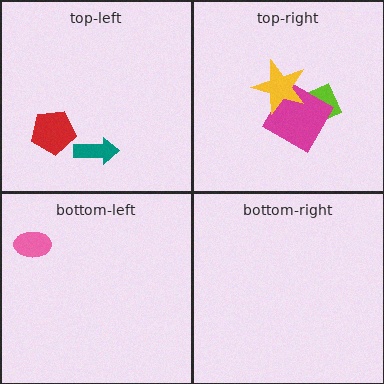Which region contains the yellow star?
The top-right region.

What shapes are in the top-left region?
The red pentagon, the teal arrow.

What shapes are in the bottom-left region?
The pink ellipse.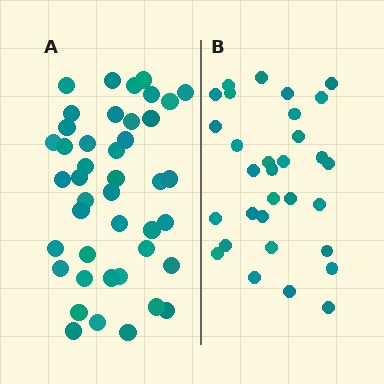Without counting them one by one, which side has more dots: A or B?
Region A (the left region) has more dots.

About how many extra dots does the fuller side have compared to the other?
Region A has roughly 12 or so more dots than region B.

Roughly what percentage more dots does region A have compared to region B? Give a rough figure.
About 40% more.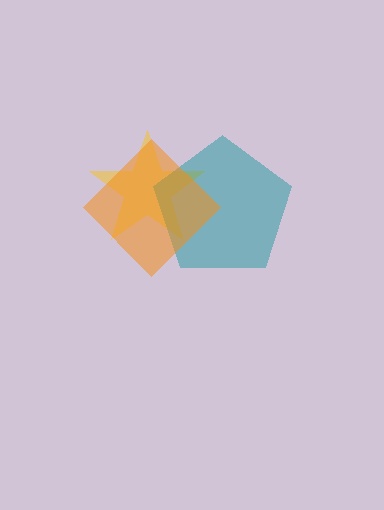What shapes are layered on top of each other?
The layered shapes are: a yellow star, a teal pentagon, an orange diamond.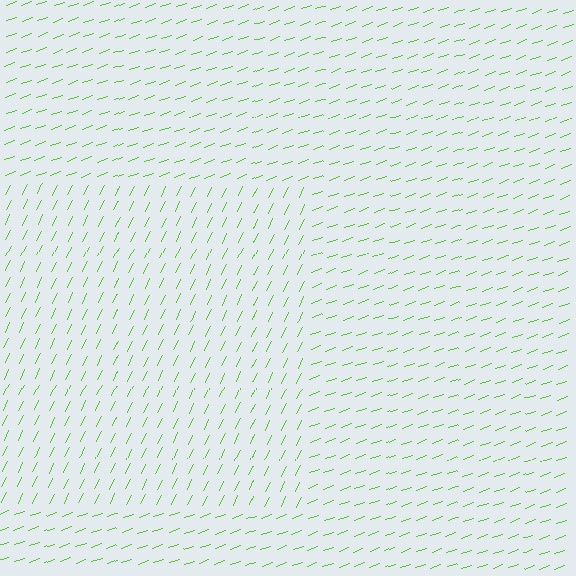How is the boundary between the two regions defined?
The boundary is defined purely by a change in line orientation (approximately 45 degrees difference). All lines are the same color and thickness.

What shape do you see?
I see a rectangle.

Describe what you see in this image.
The image is filled with small lime line segments. A rectangle region in the image has lines oriented differently from the surrounding lines, creating a visible texture boundary.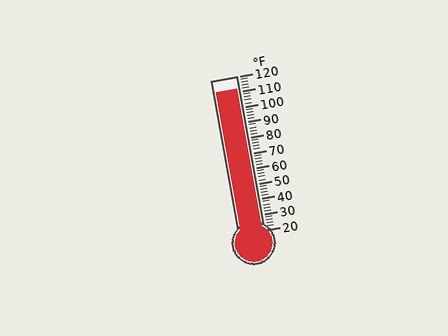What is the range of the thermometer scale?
The thermometer scale ranges from 20°F to 120°F.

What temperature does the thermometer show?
The thermometer shows approximately 112°F.